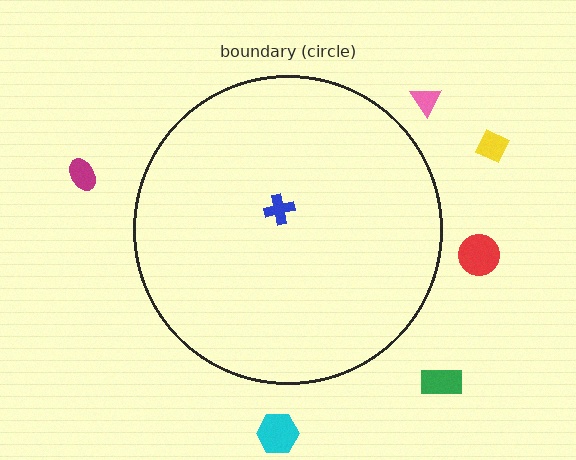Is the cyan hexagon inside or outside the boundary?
Outside.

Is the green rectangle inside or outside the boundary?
Outside.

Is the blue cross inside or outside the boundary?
Inside.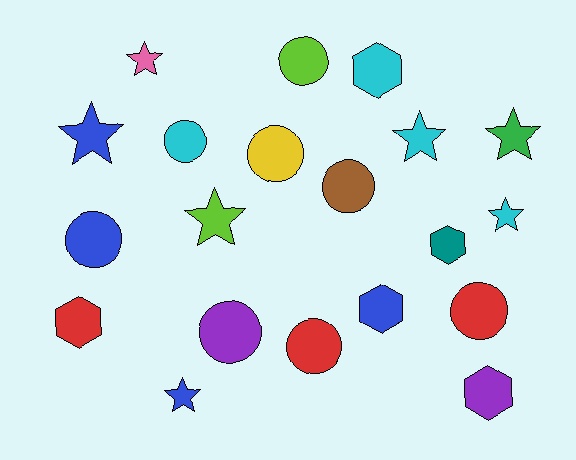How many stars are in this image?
There are 7 stars.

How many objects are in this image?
There are 20 objects.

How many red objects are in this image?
There are 3 red objects.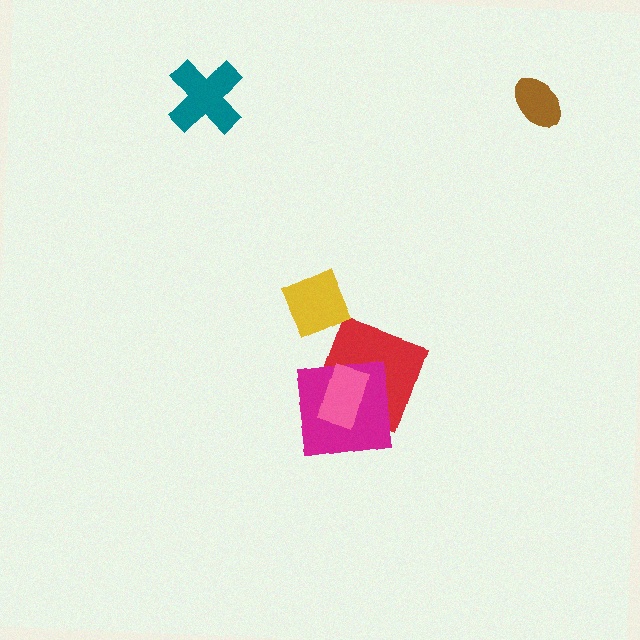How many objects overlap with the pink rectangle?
2 objects overlap with the pink rectangle.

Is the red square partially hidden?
Yes, it is partially covered by another shape.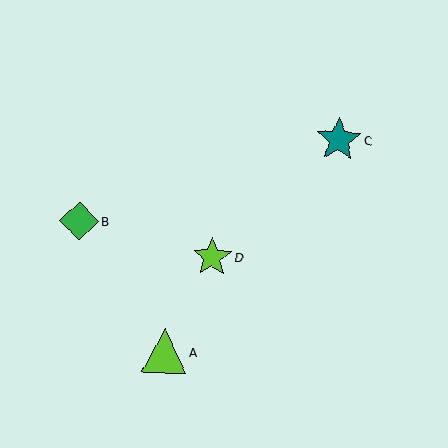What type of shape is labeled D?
Shape D is a lime star.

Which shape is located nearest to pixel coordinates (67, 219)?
The green diamond (labeled B) at (79, 221) is nearest to that location.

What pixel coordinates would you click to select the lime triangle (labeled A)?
Click at (165, 351) to select the lime triangle A.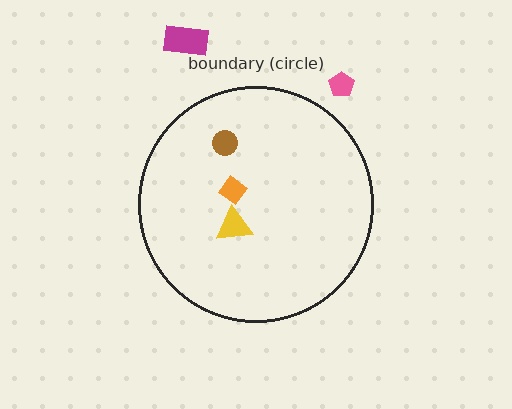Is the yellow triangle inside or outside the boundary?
Inside.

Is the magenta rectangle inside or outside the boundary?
Outside.